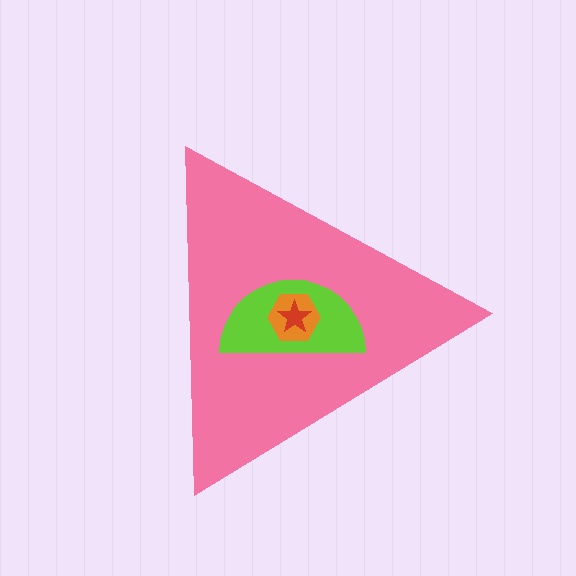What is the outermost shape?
The pink triangle.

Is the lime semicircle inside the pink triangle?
Yes.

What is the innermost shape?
The red star.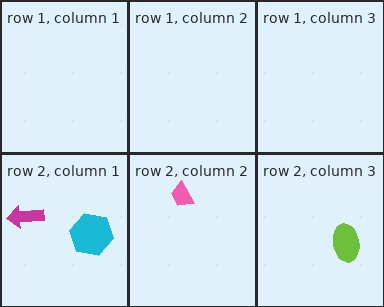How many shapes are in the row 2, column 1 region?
2.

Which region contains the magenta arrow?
The row 2, column 1 region.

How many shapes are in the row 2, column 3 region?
1.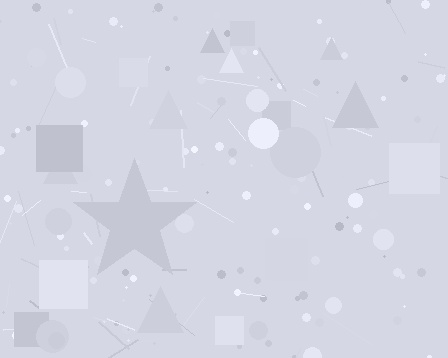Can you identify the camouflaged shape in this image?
The camouflaged shape is a star.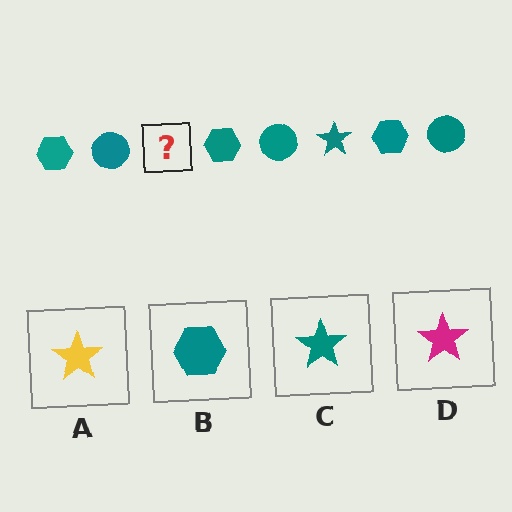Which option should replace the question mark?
Option C.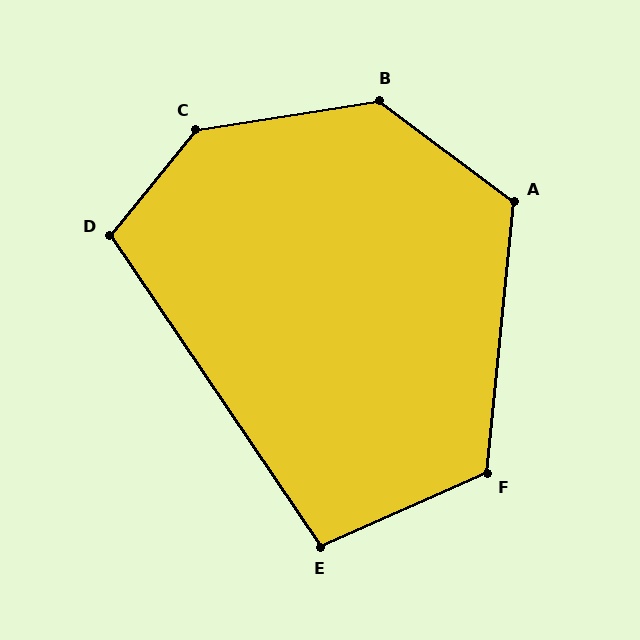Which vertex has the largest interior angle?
C, at approximately 138 degrees.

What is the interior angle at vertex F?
Approximately 119 degrees (obtuse).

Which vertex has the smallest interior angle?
E, at approximately 100 degrees.